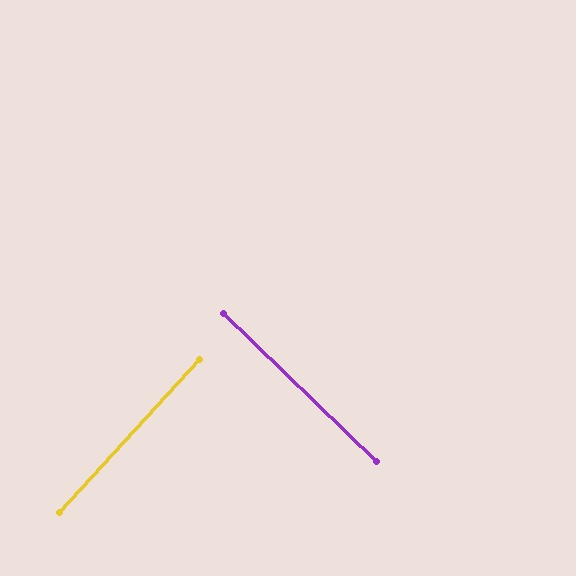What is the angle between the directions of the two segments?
Approximately 88 degrees.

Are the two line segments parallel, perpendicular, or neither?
Perpendicular — they meet at approximately 88°.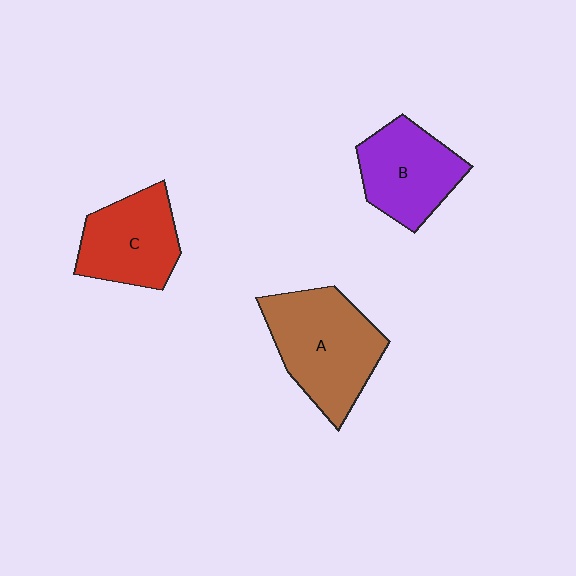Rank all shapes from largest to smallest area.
From largest to smallest: A (brown), B (purple), C (red).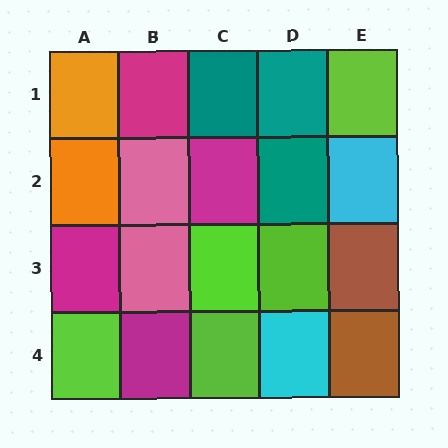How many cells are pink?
2 cells are pink.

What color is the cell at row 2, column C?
Magenta.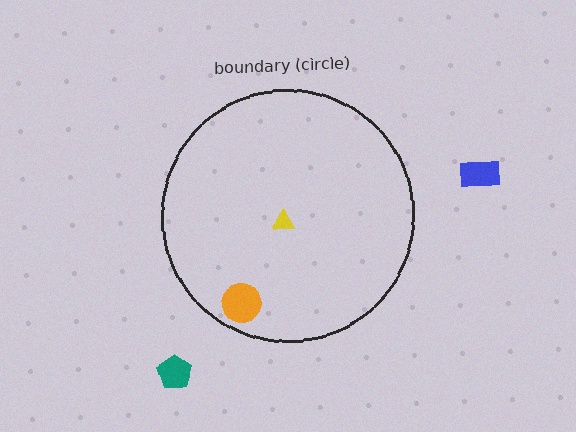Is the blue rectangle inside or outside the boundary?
Outside.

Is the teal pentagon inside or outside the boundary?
Outside.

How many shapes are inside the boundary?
2 inside, 2 outside.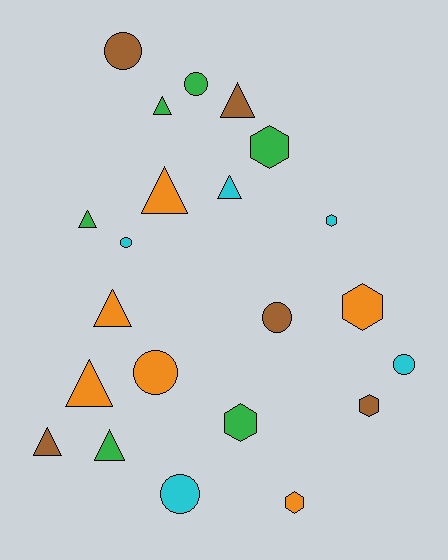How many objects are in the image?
There are 22 objects.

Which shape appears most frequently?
Triangle, with 9 objects.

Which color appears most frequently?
Green, with 6 objects.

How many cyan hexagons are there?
There is 1 cyan hexagon.